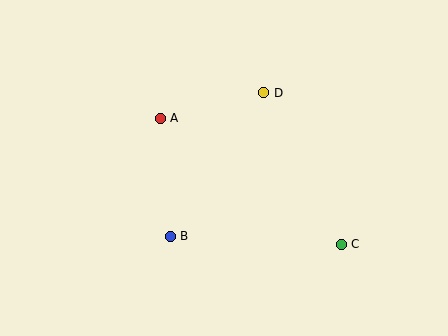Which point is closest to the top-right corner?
Point D is closest to the top-right corner.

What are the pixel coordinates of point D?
Point D is at (264, 93).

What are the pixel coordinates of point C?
Point C is at (341, 245).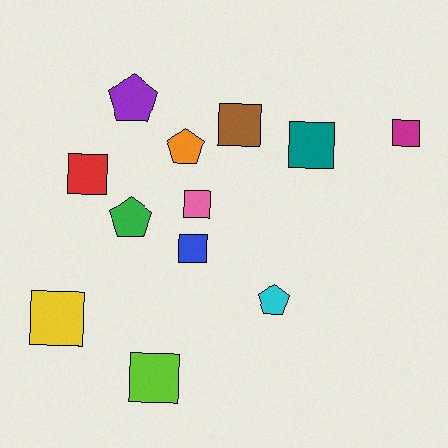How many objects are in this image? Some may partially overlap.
There are 12 objects.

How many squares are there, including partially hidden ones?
There are 8 squares.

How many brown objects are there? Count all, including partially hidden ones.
There is 1 brown object.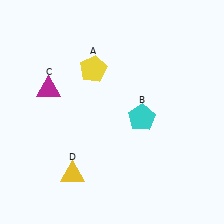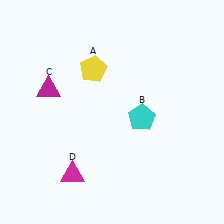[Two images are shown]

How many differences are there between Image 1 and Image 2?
There is 1 difference between the two images.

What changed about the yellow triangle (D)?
In Image 1, D is yellow. In Image 2, it changed to magenta.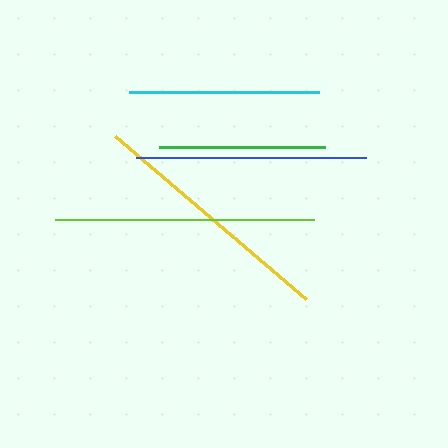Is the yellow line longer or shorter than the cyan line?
The yellow line is longer than the cyan line.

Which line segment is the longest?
The lime line is the longest at approximately 259 pixels.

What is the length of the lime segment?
The lime segment is approximately 259 pixels long.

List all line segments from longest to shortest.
From longest to shortest: lime, yellow, blue, cyan, green.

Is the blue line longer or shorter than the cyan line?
The blue line is longer than the cyan line.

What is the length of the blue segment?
The blue segment is approximately 230 pixels long.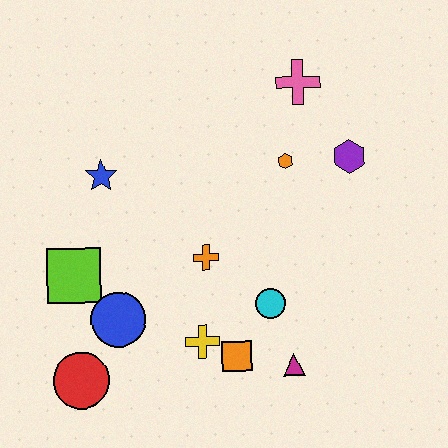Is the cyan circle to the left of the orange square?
No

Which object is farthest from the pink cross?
The red circle is farthest from the pink cross.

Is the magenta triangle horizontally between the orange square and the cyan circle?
No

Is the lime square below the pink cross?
Yes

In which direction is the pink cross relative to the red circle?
The pink cross is above the red circle.